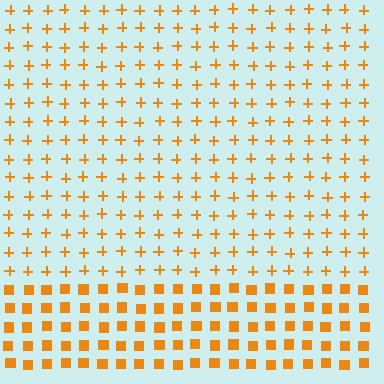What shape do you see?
I see a rectangle.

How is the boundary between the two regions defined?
The boundary is defined by a change in element shape: plus signs inside vs. squares outside. All elements share the same color and spacing.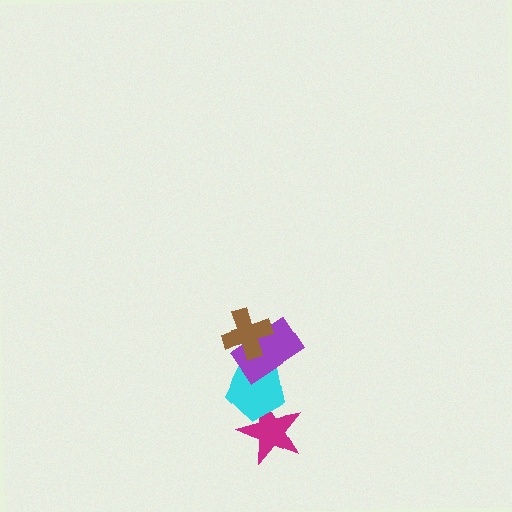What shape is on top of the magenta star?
The cyan pentagon is on top of the magenta star.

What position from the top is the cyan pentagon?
The cyan pentagon is 3rd from the top.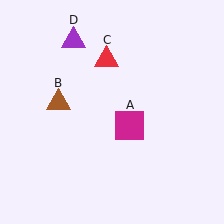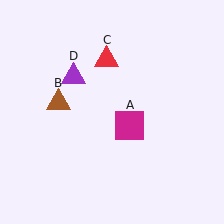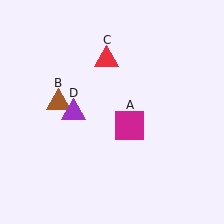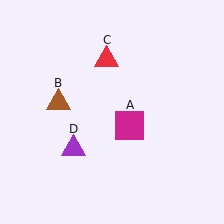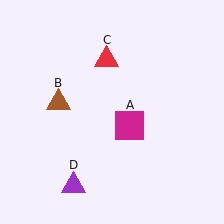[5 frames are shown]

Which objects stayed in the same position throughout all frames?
Magenta square (object A) and brown triangle (object B) and red triangle (object C) remained stationary.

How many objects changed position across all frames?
1 object changed position: purple triangle (object D).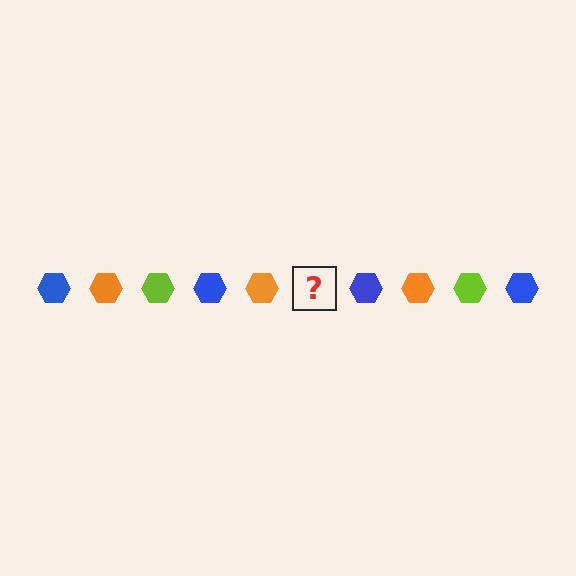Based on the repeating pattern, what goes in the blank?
The blank should be a lime hexagon.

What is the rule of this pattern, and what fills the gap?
The rule is that the pattern cycles through blue, orange, lime hexagons. The gap should be filled with a lime hexagon.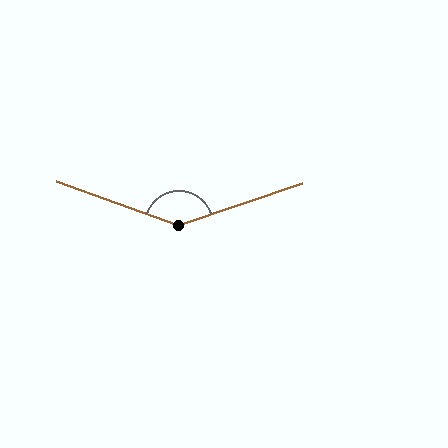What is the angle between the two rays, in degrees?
Approximately 142 degrees.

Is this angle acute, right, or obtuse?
It is obtuse.